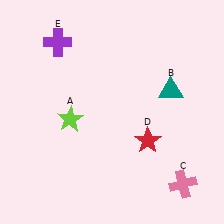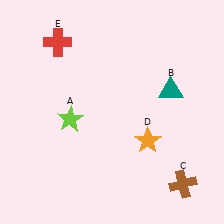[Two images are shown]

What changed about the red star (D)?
In Image 1, D is red. In Image 2, it changed to orange.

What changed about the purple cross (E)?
In Image 1, E is purple. In Image 2, it changed to red.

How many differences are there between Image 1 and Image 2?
There are 3 differences between the two images.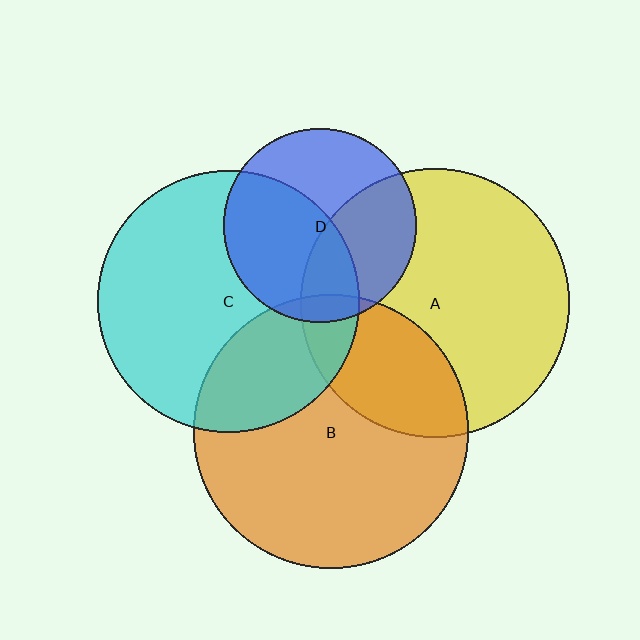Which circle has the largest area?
Circle B (orange).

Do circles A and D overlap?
Yes.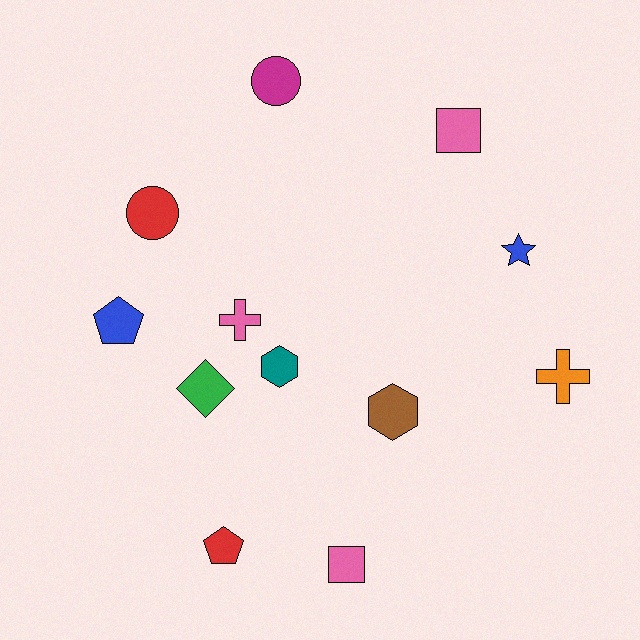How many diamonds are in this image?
There is 1 diamond.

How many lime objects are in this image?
There are no lime objects.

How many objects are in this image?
There are 12 objects.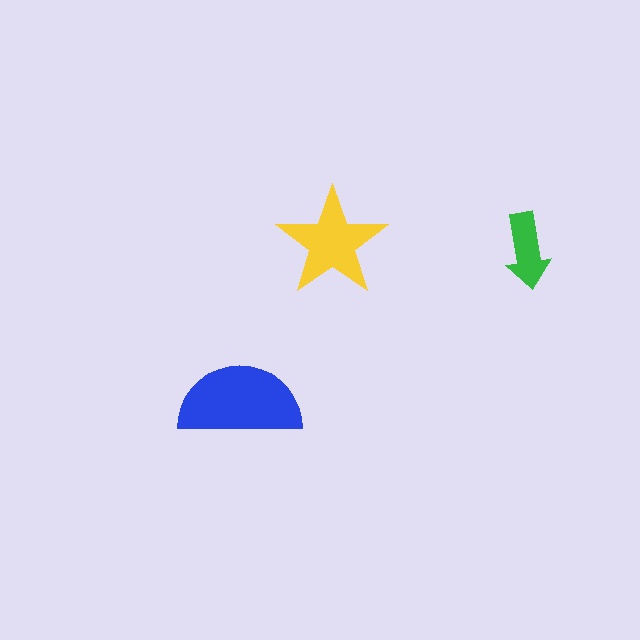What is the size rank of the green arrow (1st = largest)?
3rd.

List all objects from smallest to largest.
The green arrow, the yellow star, the blue semicircle.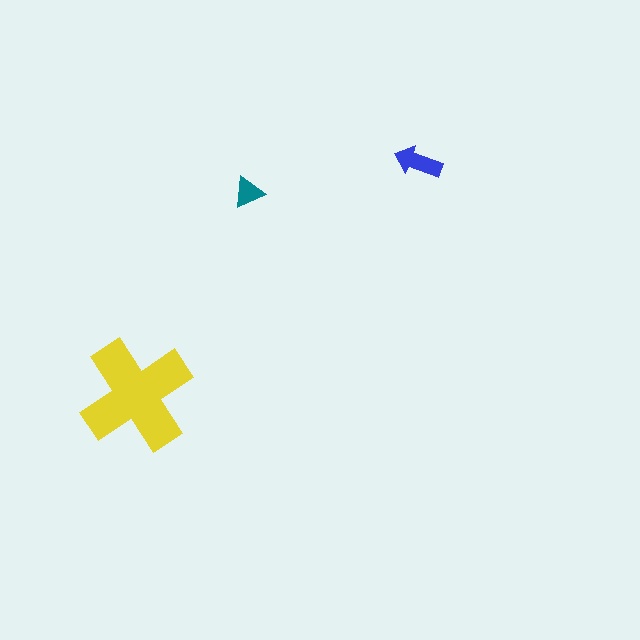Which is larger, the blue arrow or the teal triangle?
The blue arrow.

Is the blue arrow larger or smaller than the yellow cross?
Smaller.